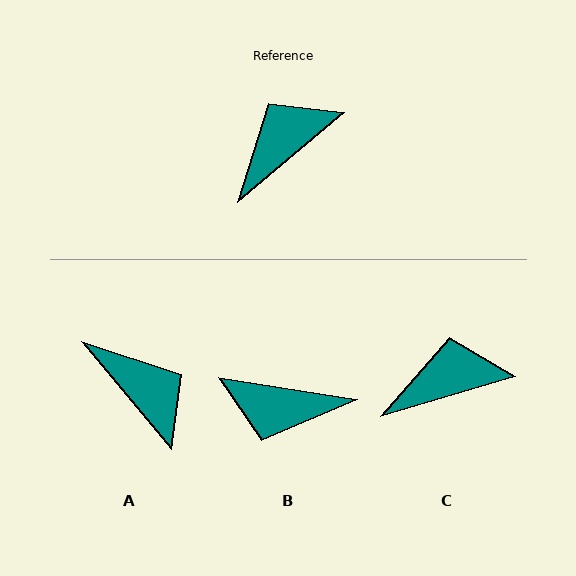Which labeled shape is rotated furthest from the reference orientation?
B, about 131 degrees away.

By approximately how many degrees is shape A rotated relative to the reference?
Approximately 91 degrees clockwise.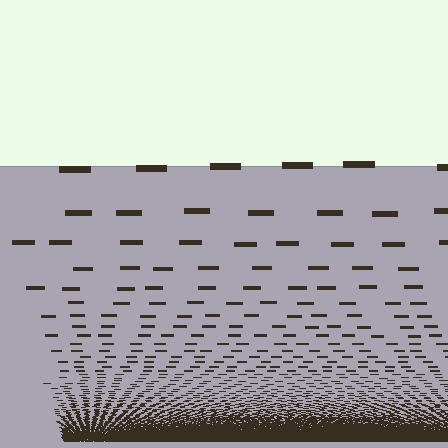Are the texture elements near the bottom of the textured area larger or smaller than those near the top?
Smaller. The gradient is inverted — elements near the bottom are smaller and denser.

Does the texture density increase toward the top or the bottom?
Density increases toward the bottom.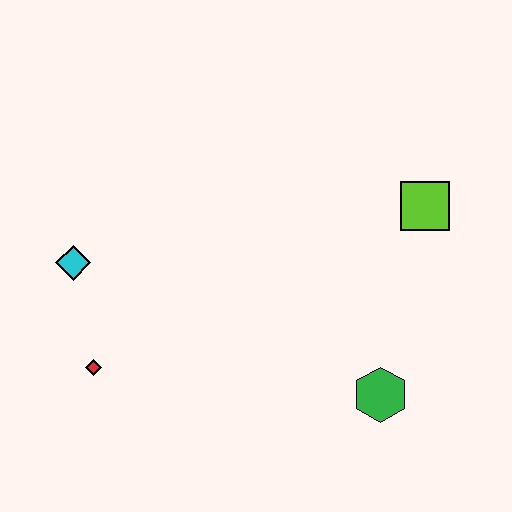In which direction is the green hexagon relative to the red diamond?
The green hexagon is to the right of the red diamond.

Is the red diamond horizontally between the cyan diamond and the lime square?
Yes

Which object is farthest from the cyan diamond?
The lime square is farthest from the cyan diamond.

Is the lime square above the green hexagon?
Yes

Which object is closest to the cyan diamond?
The red diamond is closest to the cyan diamond.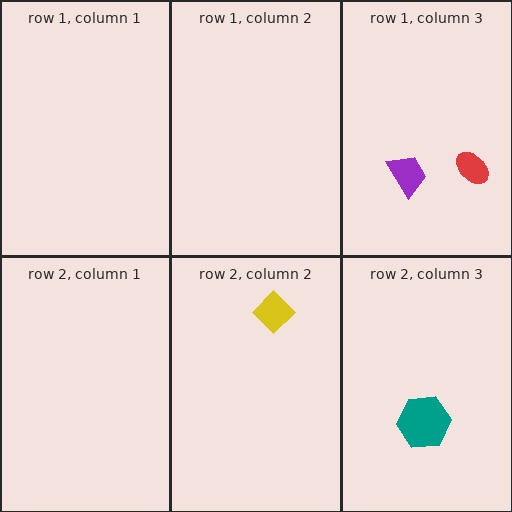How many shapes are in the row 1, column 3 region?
2.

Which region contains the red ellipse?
The row 1, column 3 region.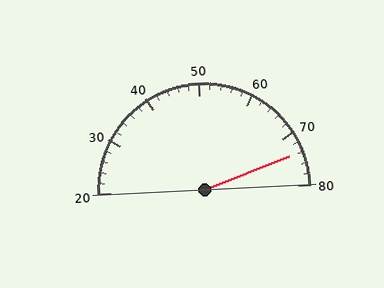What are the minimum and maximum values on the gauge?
The gauge ranges from 20 to 80.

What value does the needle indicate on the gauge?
The needle indicates approximately 74.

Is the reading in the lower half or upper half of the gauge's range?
The reading is in the upper half of the range (20 to 80).